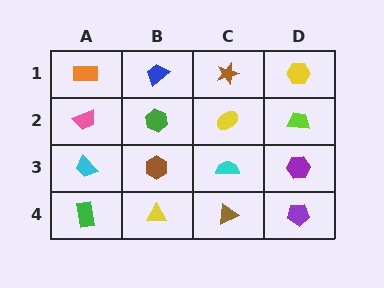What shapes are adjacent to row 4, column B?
A brown hexagon (row 3, column B), a green rectangle (row 4, column A), a brown triangle (row 4, column C).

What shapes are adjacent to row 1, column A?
A pink trapezoid (row 2, column A), a blue trapezoid (row 1, column B).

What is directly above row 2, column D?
A yellow hexagon.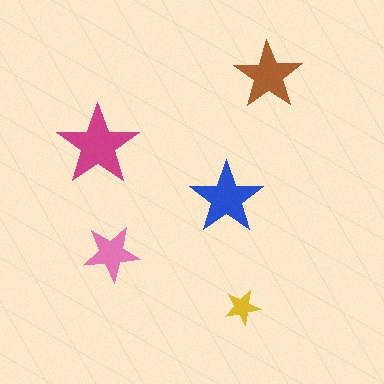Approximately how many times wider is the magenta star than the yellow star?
About 2.5 times wider.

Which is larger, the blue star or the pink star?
The blue one.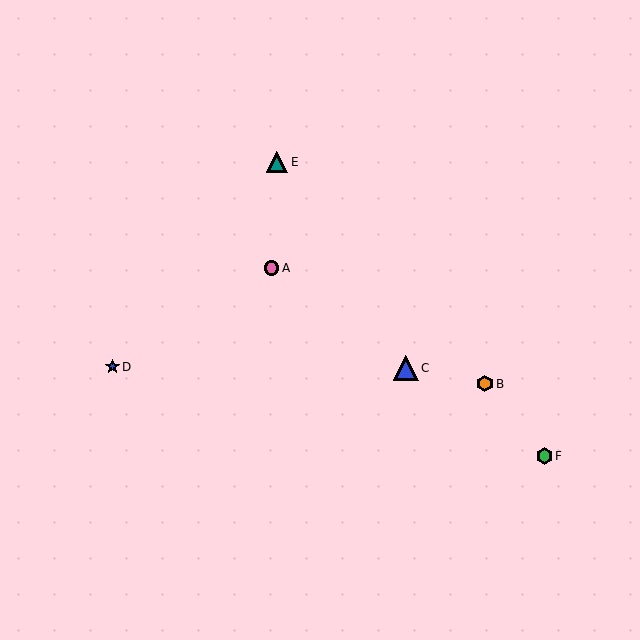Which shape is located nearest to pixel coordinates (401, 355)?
The blue triangle (labeled C) at (406, 368) is nearest to that location.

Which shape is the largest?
The blue triangle (labeled C) is the largest.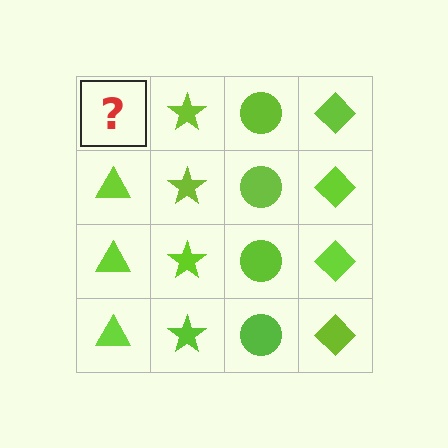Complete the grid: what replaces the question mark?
The question mark should be replaced with a lime triangle.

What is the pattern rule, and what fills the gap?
The rule is that each column has a consistent shape. The gap should be filled with a lime triangle.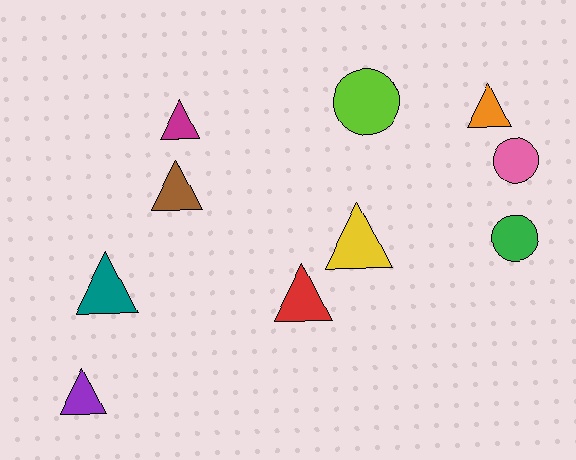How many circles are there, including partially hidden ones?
There are 3 circles.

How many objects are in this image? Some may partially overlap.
There are 10 objects.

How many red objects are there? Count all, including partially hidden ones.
There is 1 red object.